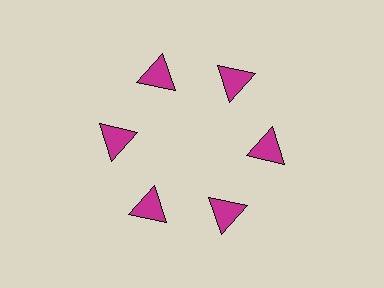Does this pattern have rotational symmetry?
Yes, this pattern has 6-fold rotational symmetry. It looks the same after rotating 60 degrees around the center.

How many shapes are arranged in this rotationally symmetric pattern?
There are 6 shapes, arranged in 6 groups of 1.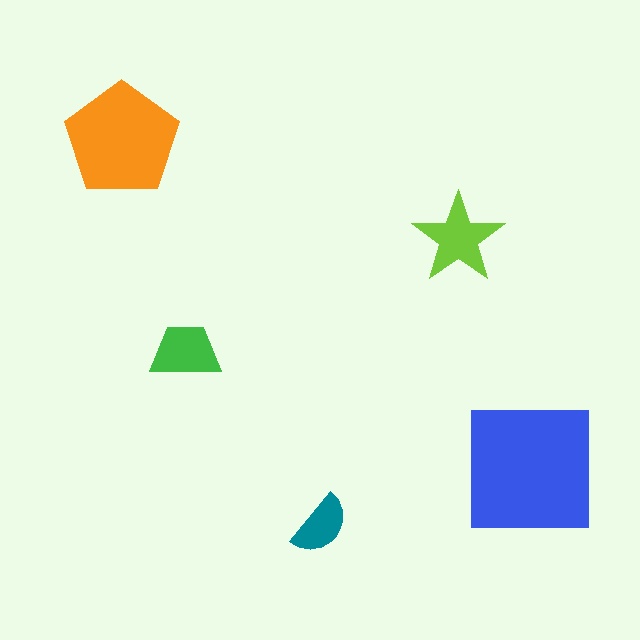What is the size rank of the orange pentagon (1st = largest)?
2nd.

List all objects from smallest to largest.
The teal semicircle, the green trapezoid, the lime star, the orange pentagon, the blue square.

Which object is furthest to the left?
The orange pentagon is leftmost.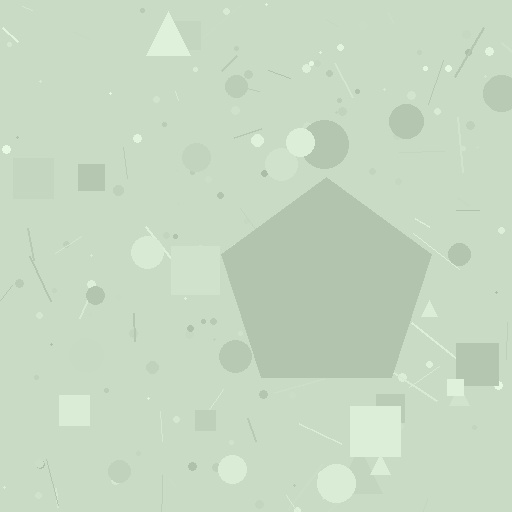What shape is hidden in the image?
A pentagon is hidden in the image.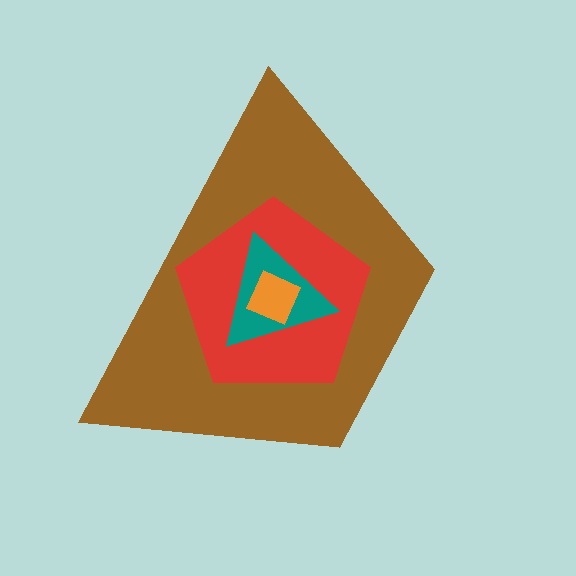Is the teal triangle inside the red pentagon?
Yes.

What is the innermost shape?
The orange diamond.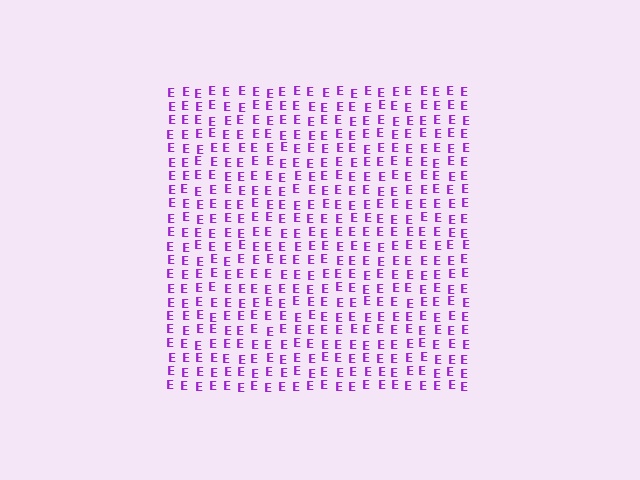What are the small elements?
The small elements are letter E's.